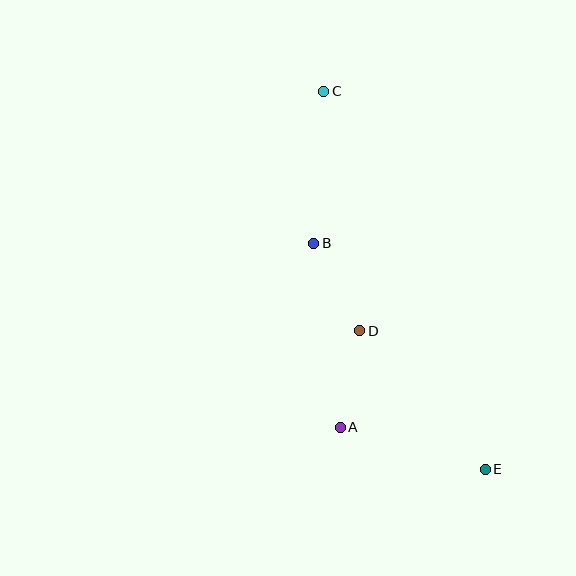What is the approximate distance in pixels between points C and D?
The distance between C and D is approximately 242 pixels.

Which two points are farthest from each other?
Points C and E are farthest from each other.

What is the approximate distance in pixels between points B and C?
The distance between B and C is approximately 152 pixels.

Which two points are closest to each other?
Points A and D are closest to each other.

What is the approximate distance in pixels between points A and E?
The distance between A and E is approximately 151 pixels.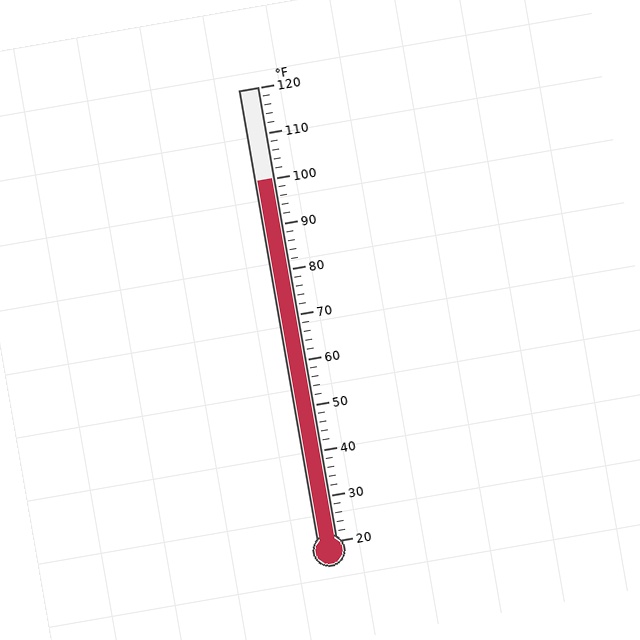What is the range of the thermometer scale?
The thermometer scale ranges from 20°F to 120°F.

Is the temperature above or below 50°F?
The temperature is above 50°F.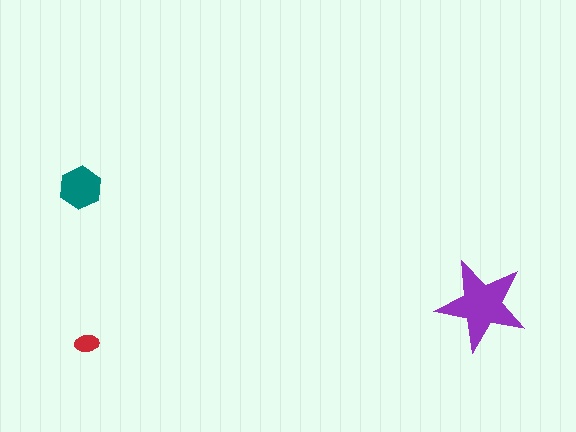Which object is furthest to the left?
The teal hexagon is leftmost.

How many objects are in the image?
There are 3 objects in the image.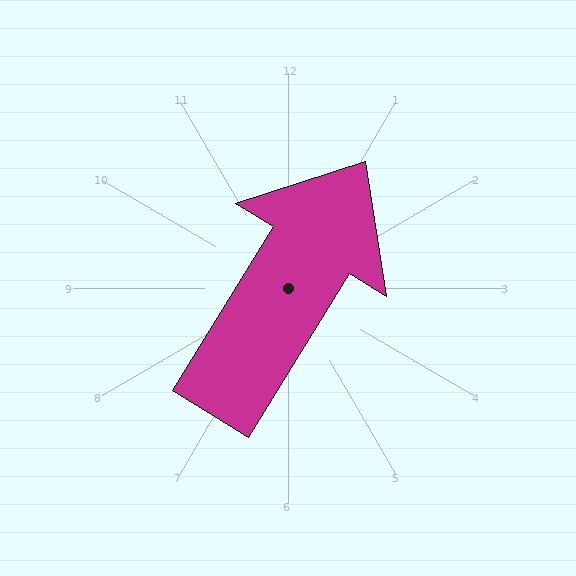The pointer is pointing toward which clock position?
Roughly 1 o'clock.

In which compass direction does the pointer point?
Northeast.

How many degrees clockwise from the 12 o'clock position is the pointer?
Approximately 31 degrees.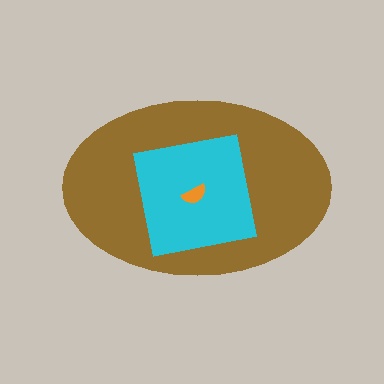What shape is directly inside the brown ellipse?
The cyan square.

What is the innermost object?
The orange semicircle.